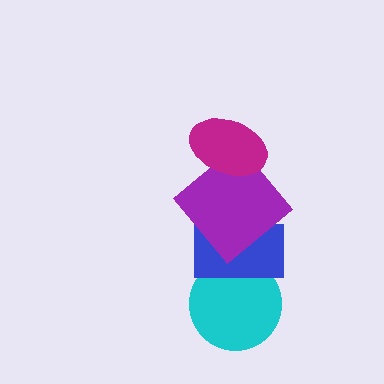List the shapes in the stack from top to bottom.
From top to bottom: the magenta ellipse, the purple diamond, the blue rectangle, the cyan circle.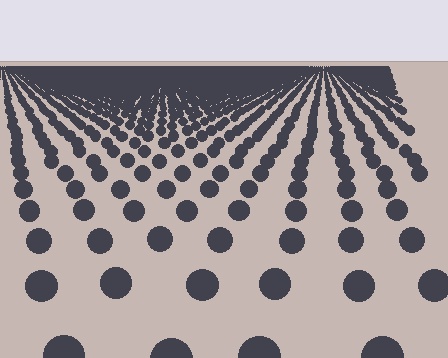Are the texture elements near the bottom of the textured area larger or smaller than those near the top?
Larger. Near the bottom, elements are closer to the viewer and appear at a bigger on-screen size.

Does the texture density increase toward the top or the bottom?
Density increases toward the top.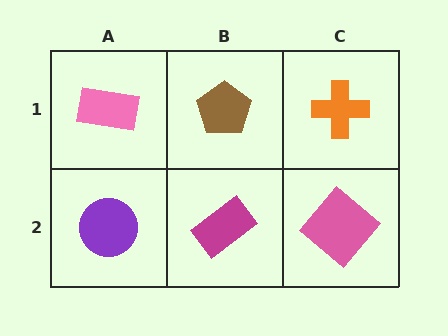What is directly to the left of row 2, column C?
A magenta rectangle.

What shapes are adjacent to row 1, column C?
A pink diamond (row 2, column C), a brown pentagon (row 1, column B).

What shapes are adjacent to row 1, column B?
A magenta rectangle (row 2, column B), a pink rectangle (row 1, column A), an orange cross (row 1, column C).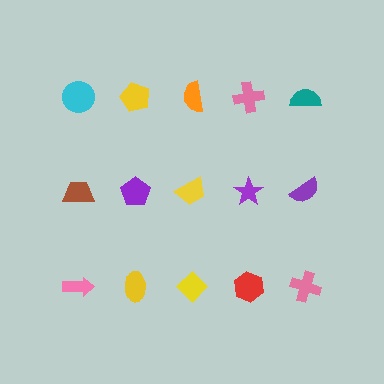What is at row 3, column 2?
A yellow ellipse.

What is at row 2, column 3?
A yellow trapezoid.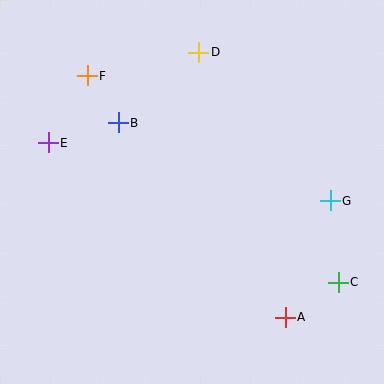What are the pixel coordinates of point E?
Point E is at (48, 143).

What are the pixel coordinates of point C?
Point C is at (338, 282).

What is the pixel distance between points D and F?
The distance between D and F is 114 pixels.